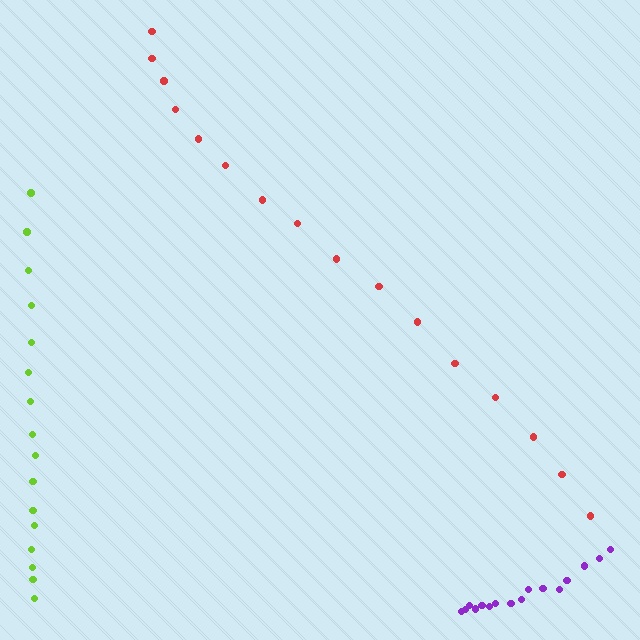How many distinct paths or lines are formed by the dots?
There are 3 distinct paths.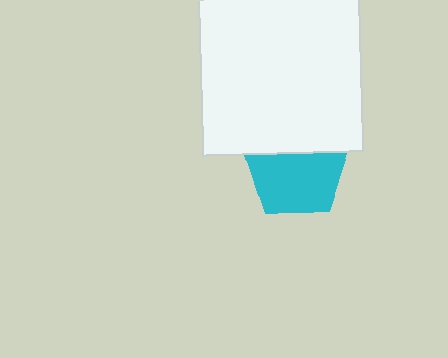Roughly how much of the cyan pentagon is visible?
Most of it is visible (roughly 69%).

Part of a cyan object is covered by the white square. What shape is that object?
It is a pentagon.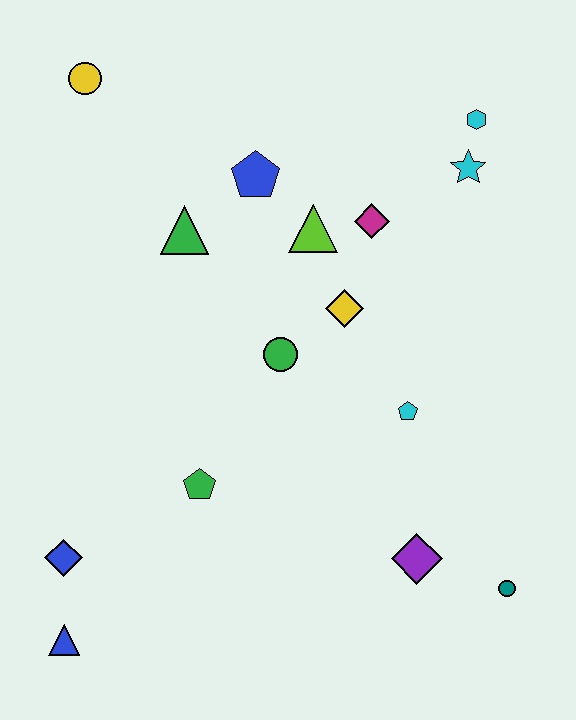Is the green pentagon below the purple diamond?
No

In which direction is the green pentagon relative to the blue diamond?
The green pentagon is to the right of the blue diamond.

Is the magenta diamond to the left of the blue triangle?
No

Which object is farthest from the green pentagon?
The cyan hexagon is farthest from the green pentagon.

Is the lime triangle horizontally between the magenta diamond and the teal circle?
No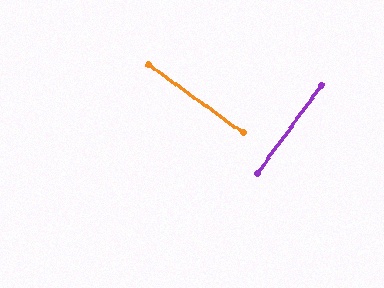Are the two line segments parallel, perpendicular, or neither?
Perpendicular — they meet at approximately 90°.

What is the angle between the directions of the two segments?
Approximately 90 degrees.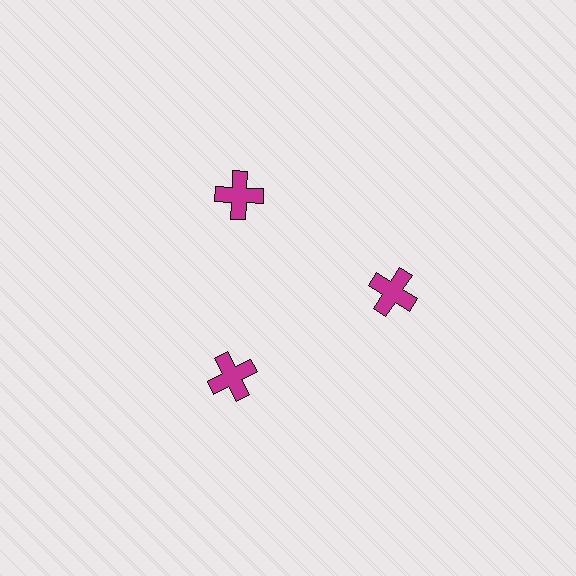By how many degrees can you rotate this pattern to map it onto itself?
The pattern maps onto itself every 120 degrees of rotation.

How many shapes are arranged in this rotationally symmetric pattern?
There are 3 shapes, arranged in 3 groups of 1.